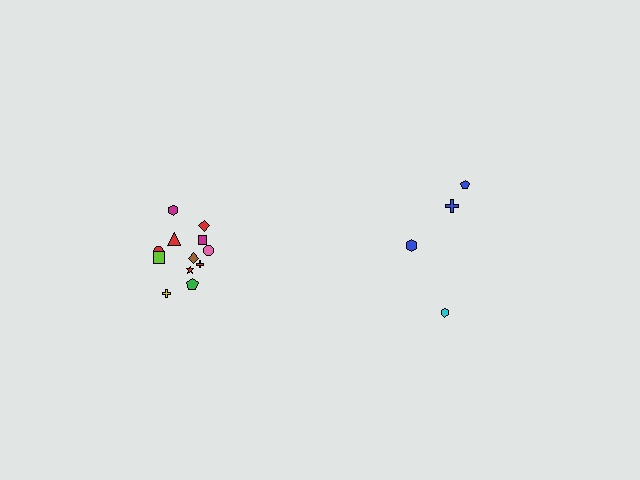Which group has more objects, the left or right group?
The left group.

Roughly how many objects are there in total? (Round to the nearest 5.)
Roughly 15 objects in total.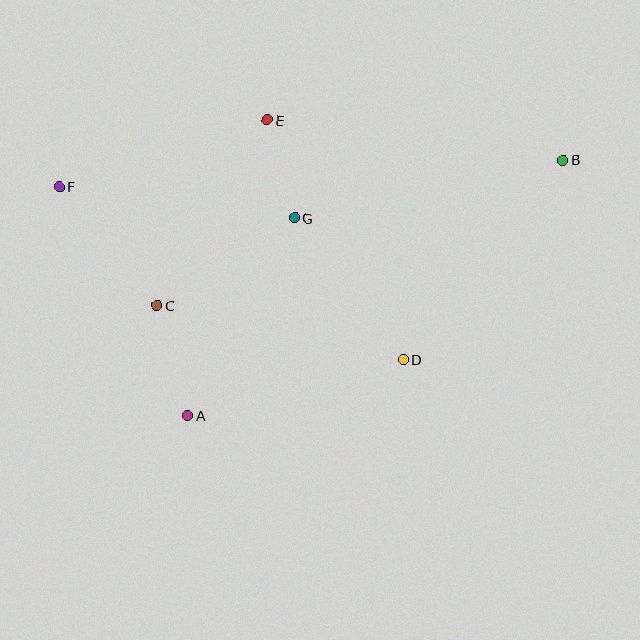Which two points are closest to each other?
Points E and G are closest to each other.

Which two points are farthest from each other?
Points B and F are farthest from each other.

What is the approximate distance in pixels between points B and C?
The distance between B and C is approximately 431 pixels.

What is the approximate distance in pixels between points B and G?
The distance between B and G is approximately 275 pixels.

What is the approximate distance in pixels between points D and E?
The distance between D and E is approximately 275 pixels.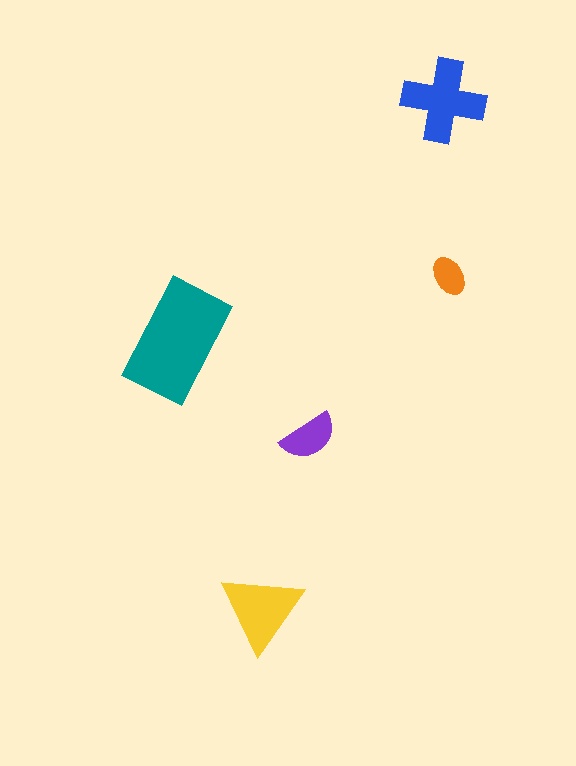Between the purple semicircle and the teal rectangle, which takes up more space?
The teal rectangle.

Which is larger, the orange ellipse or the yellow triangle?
The yellow triangle.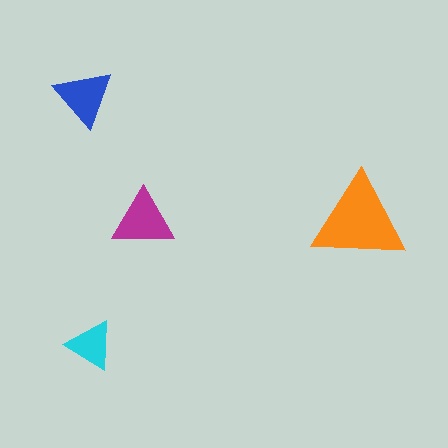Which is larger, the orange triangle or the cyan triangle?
The orange one.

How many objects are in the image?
There are 4 objects in the image.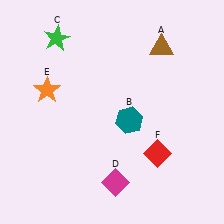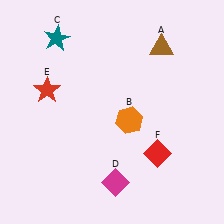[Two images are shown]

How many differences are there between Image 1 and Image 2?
There are 3 differences between the two images.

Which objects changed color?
B changed from teal to orange. C changed from green to teal. E changed from orange to red.